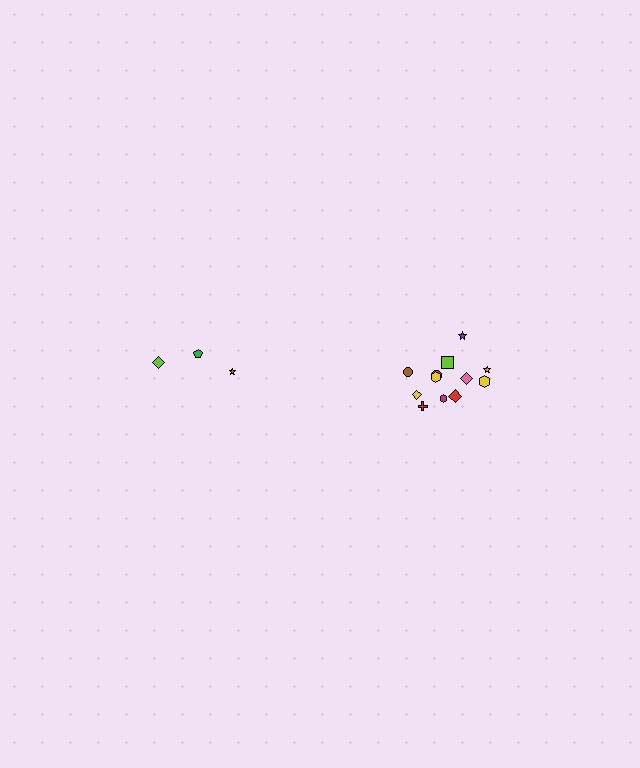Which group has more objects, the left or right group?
The right group.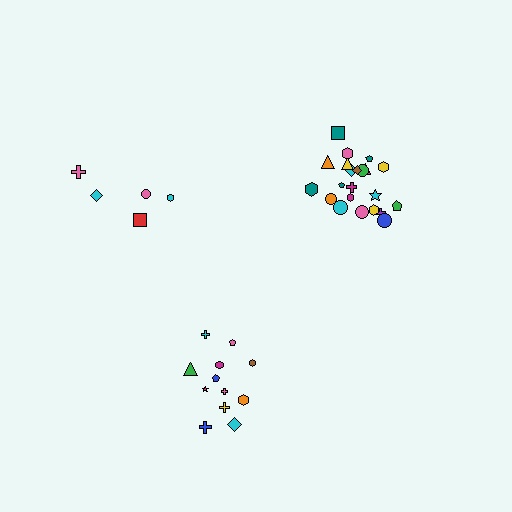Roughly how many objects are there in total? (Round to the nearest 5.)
Roughly 40 objects in total.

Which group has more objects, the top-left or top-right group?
The top-right group.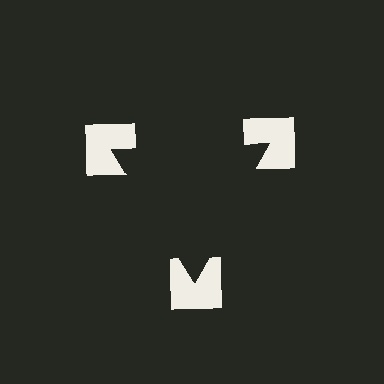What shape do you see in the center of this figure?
An illusory triangle — its edges are inferred from the aligned wedge cuts in the notched squares, not physically drawn.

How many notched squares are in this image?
There are 3 — one at each vertex of the illusory triangle.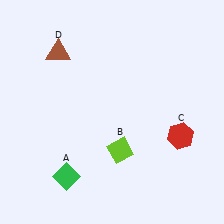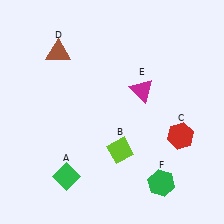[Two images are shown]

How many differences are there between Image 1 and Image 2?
There are 2 differences between the two images.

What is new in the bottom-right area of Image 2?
A green hexagon (F) was added in the bottom-right area of Image 2.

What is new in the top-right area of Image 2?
A magenta triangle (E) was added in the top-right area of Image 2.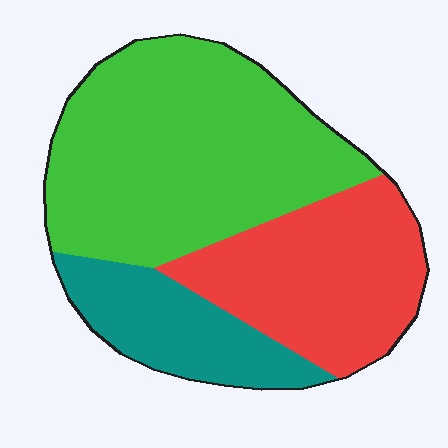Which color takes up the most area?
Green, at roughly 50%.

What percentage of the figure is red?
Red takes up about one third (1/3) of the figure.